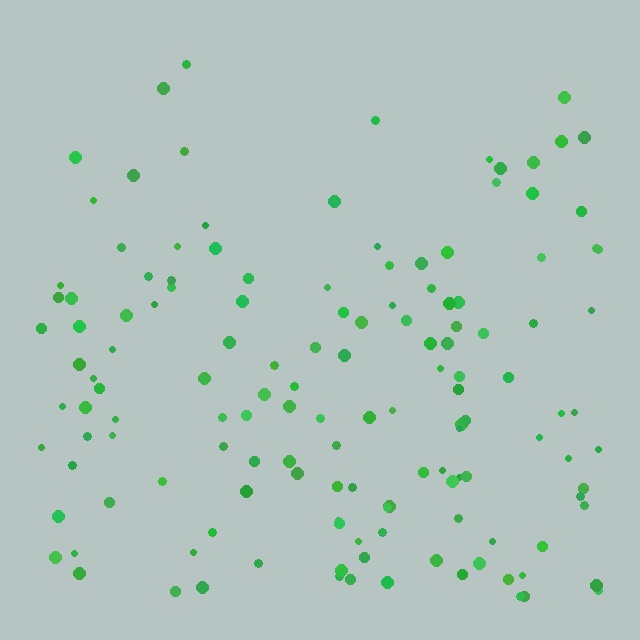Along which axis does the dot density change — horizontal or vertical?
Vertical.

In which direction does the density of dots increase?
From top to bottom, with the bottom side densest.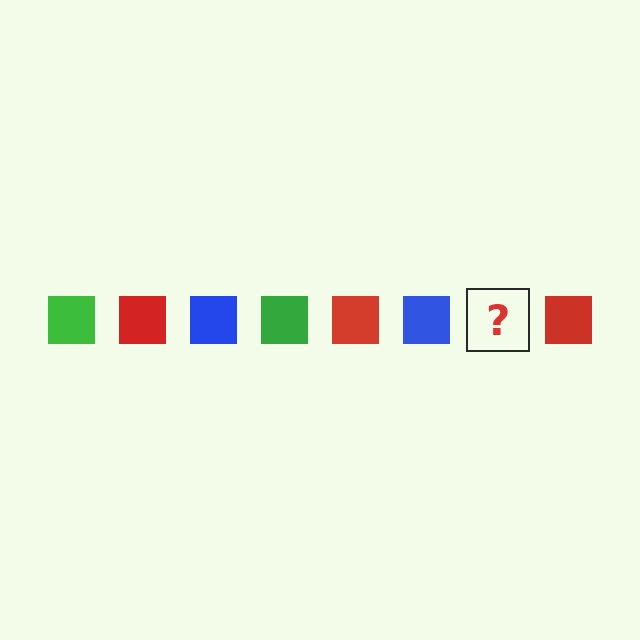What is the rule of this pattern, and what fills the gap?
The rule is that the pattern cycles through green, red, blue squares. The gap should be filled with a green square.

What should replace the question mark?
The question mark should be replaced with a green square.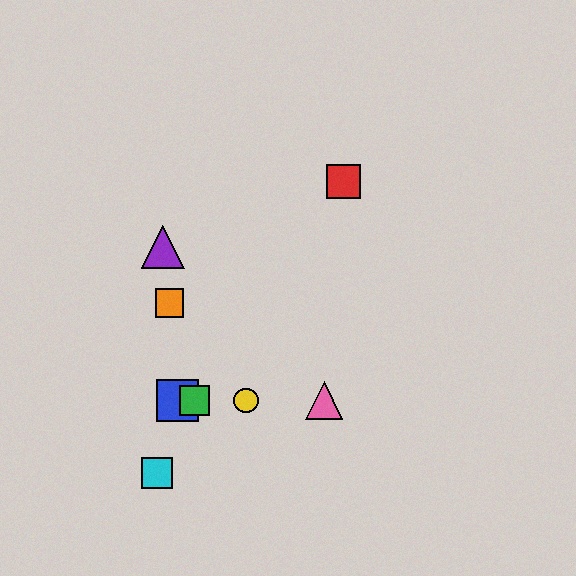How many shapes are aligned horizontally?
4 shapes (the blue square, the green square, the yellow circle, the pink triangle) are aligned horizontally.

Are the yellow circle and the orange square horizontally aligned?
No, the yellow circle is at y≈400 and the orange square is at y≈303.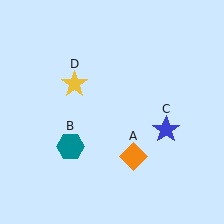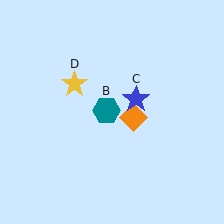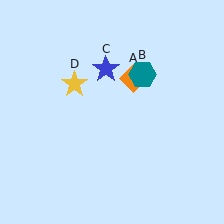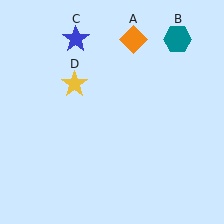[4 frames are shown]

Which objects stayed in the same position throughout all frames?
Yellow star (object D) remained stationary.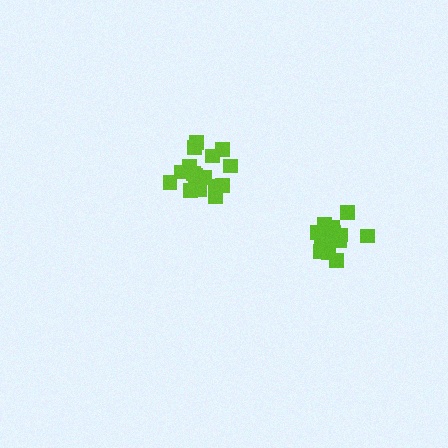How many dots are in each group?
Group 1: 17 dots, Group 2: 19 dots (36 total).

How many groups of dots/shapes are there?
There are 2 groups.